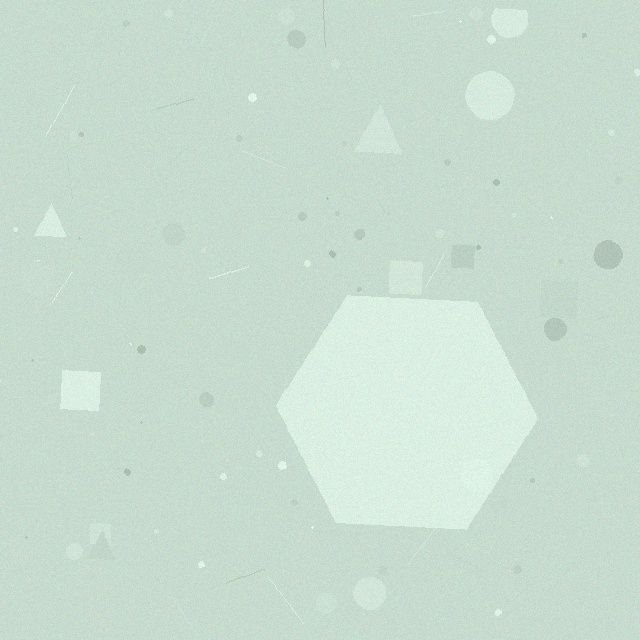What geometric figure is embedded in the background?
A hexagon is embedded in the background.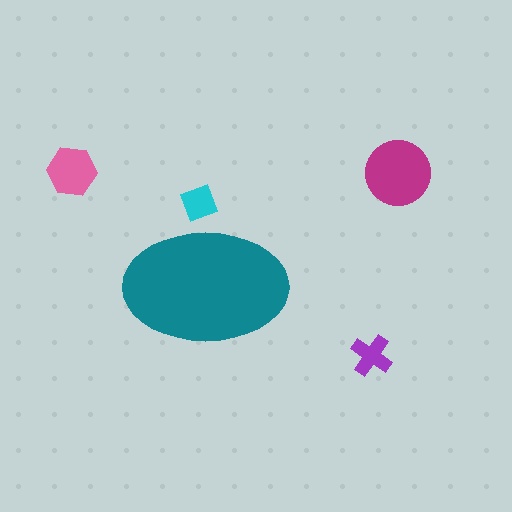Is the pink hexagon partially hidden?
No, the pink hexagon is fully visible.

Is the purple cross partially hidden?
No, the purple cross is fully visible.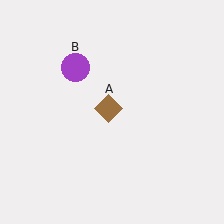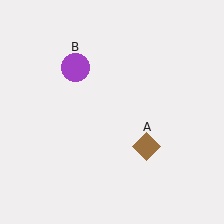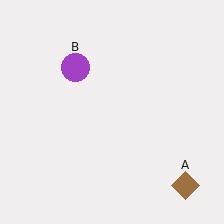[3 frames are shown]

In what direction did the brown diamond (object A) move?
The brown diamond (object A) moved down and to the right.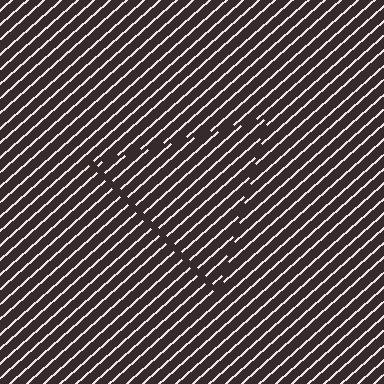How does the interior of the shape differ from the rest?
The interior of the shape contains the same grating, shifted by half a period — the contour is defined by the phase discontinuity where line-ends from the inner and outer gratings abut.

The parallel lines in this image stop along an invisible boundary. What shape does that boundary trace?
An illusory triangle. The interior of the shape contains the same grating, shifted by half a period — the contour is defined by the phase discontinuity where line-ends from the inner and outer gratings abut.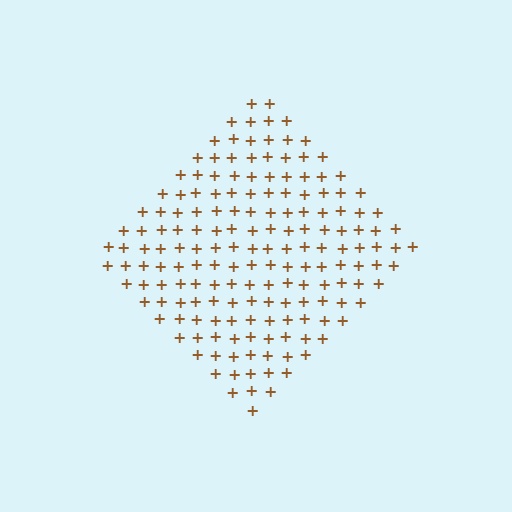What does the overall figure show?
The overall figure shows a diamond.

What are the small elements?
The small elements are plus signs.